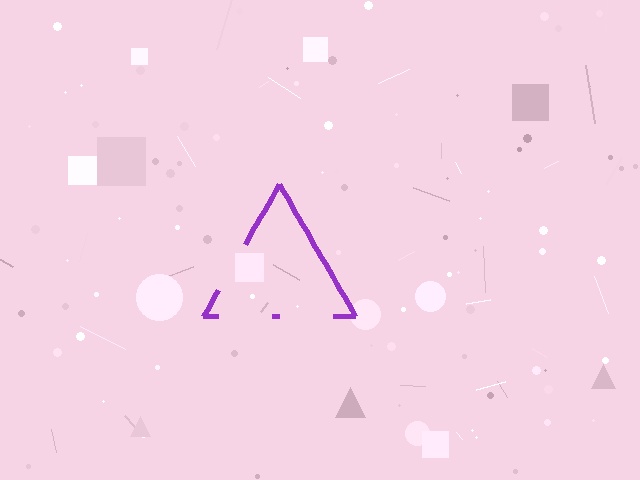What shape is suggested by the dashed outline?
The dashed outline suggests a triangle.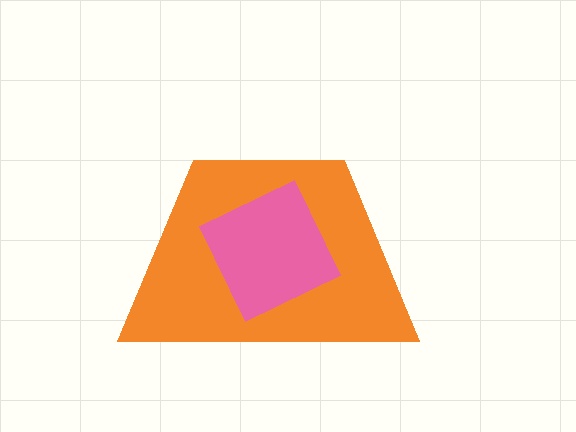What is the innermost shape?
The pink square.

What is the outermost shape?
The orange trapezoid.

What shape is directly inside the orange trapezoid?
The pink square.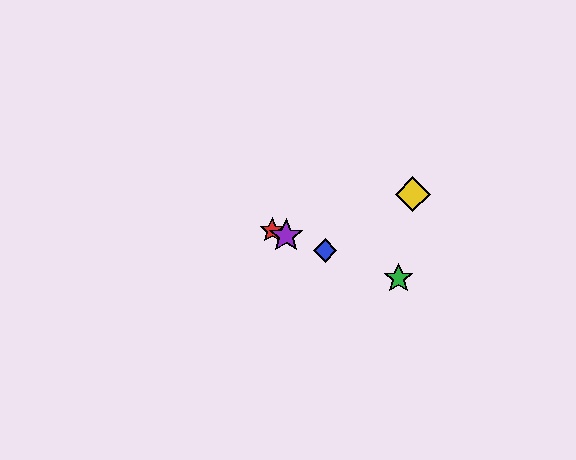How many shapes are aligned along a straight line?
4 shapes (the red star, the blue diamond, the green star, the purple star) are aligned along a straight line.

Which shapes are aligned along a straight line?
The red star, the blue diamond, the green star, the purple star are aligned along a straight line.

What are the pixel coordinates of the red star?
The red star is at (272, 231).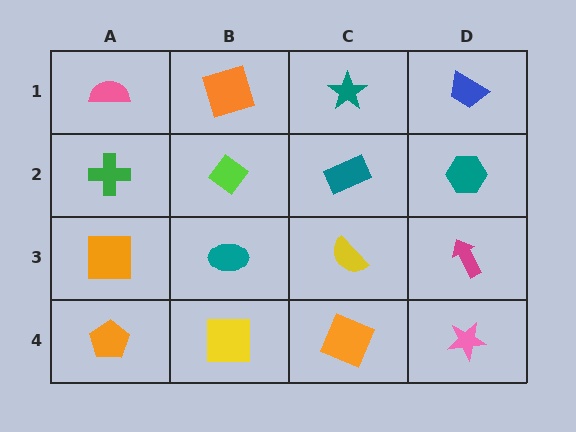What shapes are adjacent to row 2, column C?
A teal star (row 1, column C), a yellow semicircle (row 3, column C), a lime diamond (row 2, column B), a teal hexagon (row 2, column D).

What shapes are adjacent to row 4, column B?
A teal ellipse (row 3, column B), an orange pentagon (row 4, column A), an orange square (row 4, column C).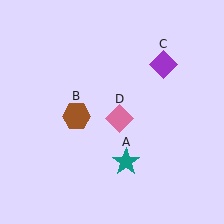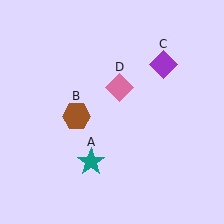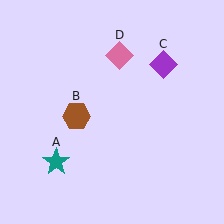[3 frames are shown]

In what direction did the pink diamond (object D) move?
The pink diamond (object D) moved up.